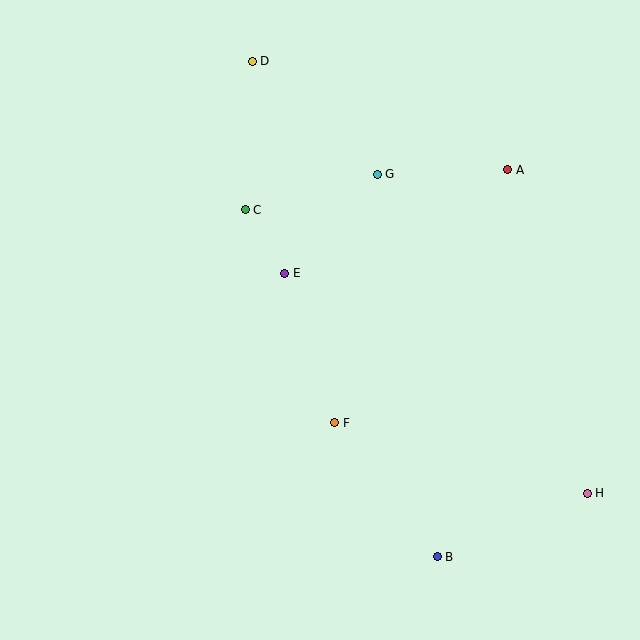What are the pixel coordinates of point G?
Point G is at (377, 174).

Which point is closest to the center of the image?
Point E at (285, 273) is closest to the center.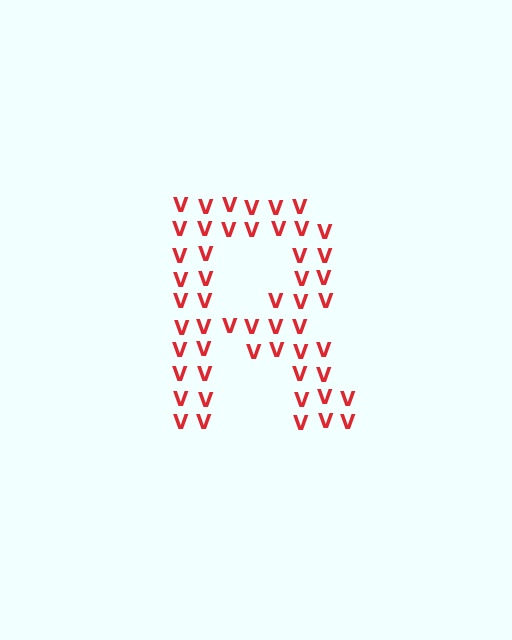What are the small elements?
The small elements are letter V's.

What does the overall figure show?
The overall figure shows the letter R.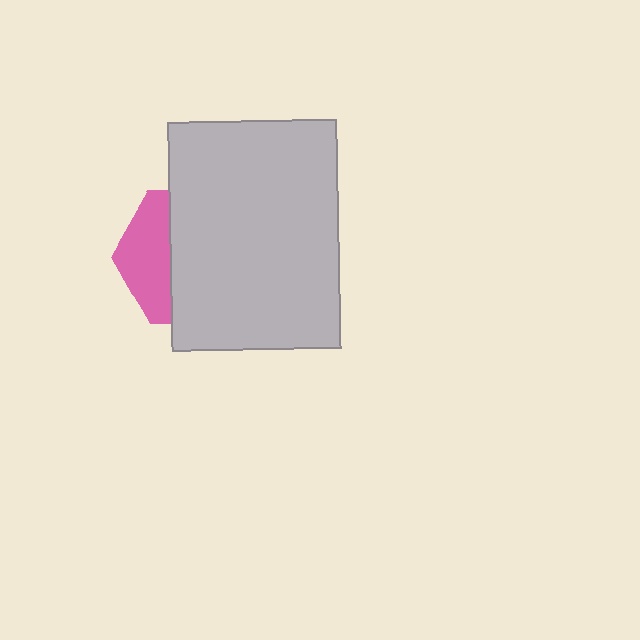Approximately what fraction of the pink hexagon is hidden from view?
Roughly 65% of the pink hexagon is hidden behind the light gray rectangle.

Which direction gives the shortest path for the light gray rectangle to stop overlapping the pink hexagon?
Moving right gives the shortest separation.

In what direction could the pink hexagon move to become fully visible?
The pink hexagon could move left. That would shift it out from behind the light gray rectangle entirely.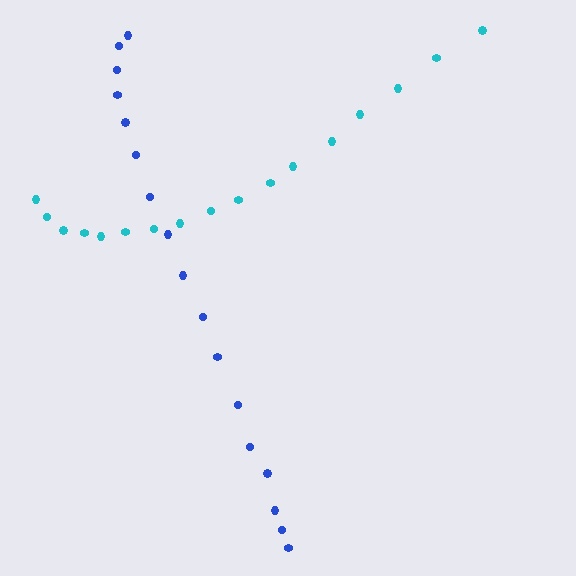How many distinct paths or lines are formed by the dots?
There are 2 distinct paths.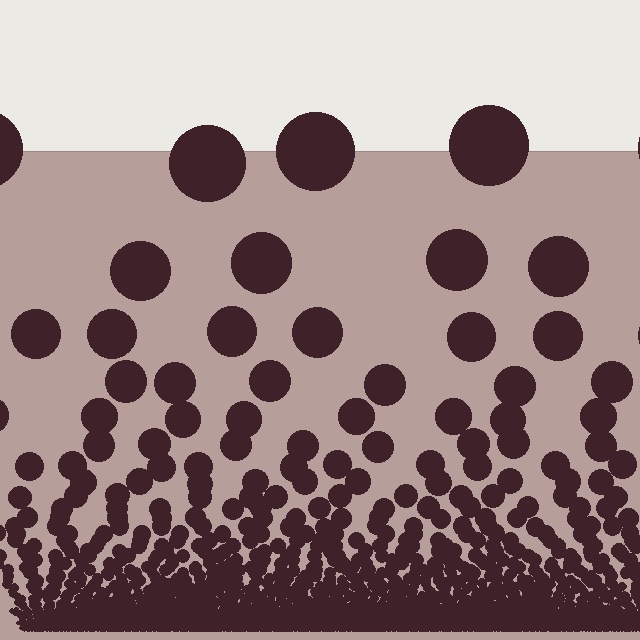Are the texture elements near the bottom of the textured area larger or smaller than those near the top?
Smaller. The gradient is inverted — elements near the bottom are smaller and denser.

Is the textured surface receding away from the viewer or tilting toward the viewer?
The surface appears to tilt toward the viewer. Texture elements get larger and sparser toward the top.